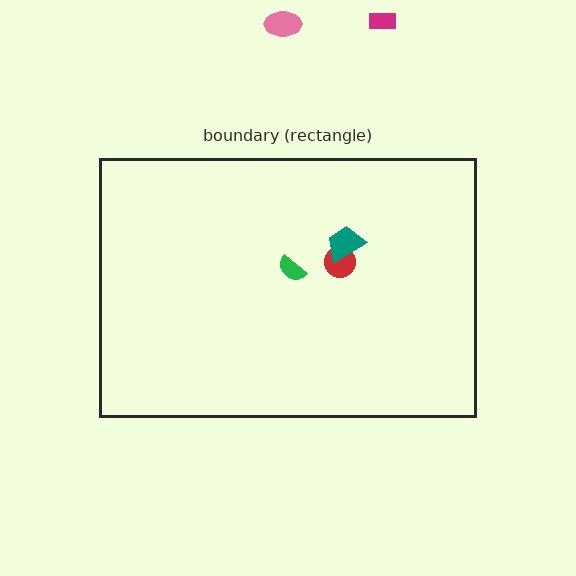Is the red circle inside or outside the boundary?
Inside.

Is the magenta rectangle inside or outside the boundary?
Outside.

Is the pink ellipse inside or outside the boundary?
Outside.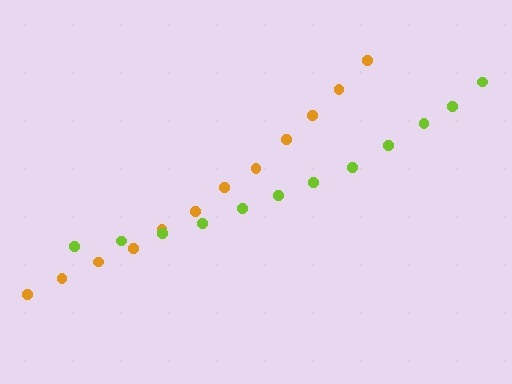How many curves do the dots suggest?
There are 2 distinct paths.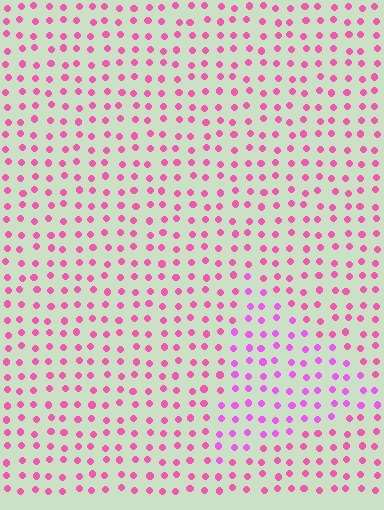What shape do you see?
I see a triangle.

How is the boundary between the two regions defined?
The boundary is defined purely by a slight shift in hue (about 27 degrees). Spacing, size, and orientation are identical on both sides.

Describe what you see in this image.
The image is filled with small pink elements in a uniform arrangement. A triangle-shaped region is visible where the elements are tinted to a slightly different hue, forming a subtle color boundary.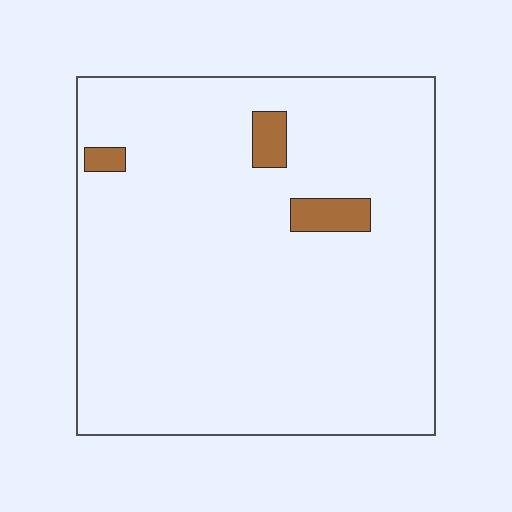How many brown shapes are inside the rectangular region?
3.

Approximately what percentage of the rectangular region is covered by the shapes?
Approximately 5%.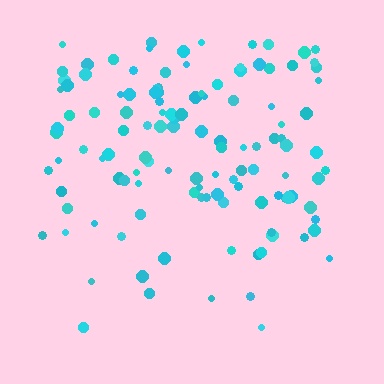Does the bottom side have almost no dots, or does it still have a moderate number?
Still a moderate number, just noticeably fewer than the top.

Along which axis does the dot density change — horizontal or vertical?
Vertical.